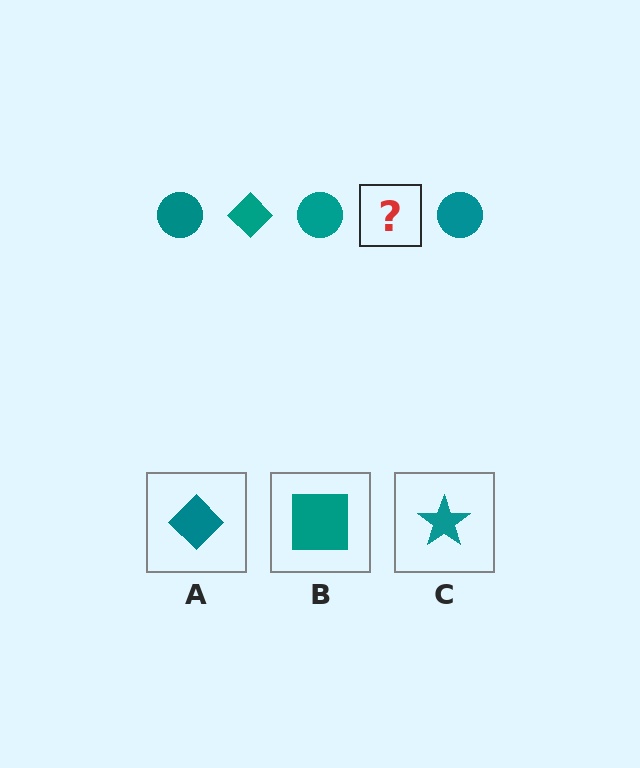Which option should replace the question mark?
Option A.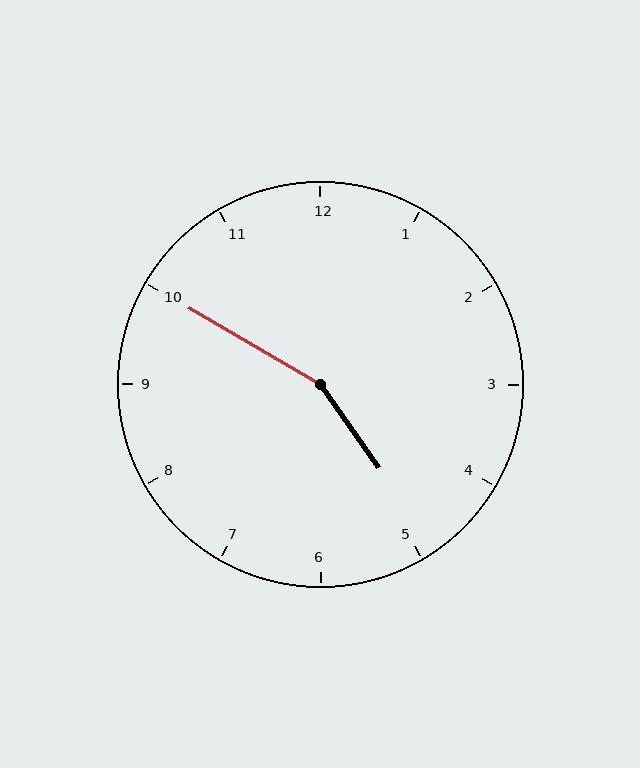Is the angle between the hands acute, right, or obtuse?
It is obtuse.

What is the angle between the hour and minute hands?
Approximately 155 degrees.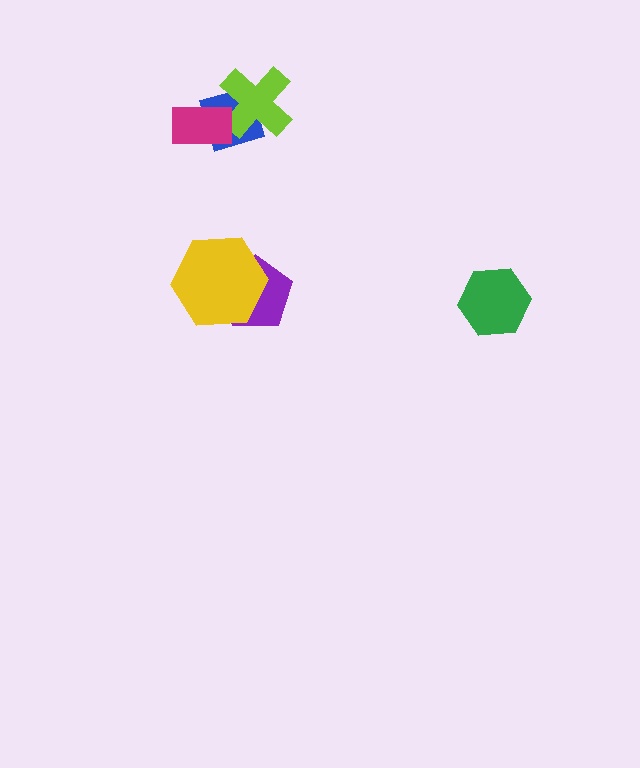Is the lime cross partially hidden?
Yes, it is partially covered by another shape.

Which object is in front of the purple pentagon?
The yellow hexagon is in front of the purple pentagon.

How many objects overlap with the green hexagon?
0 objects overlap with the green hexagon.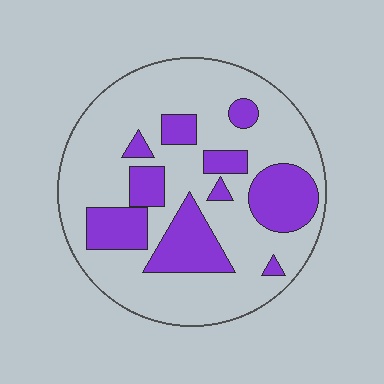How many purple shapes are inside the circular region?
10.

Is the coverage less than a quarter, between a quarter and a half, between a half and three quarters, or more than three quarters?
Between a quarter and a half.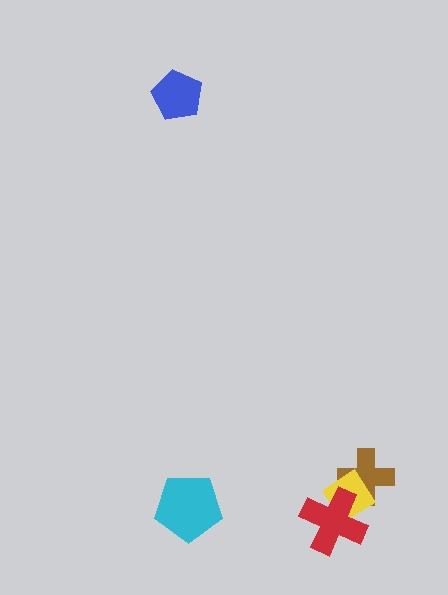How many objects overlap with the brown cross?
2 objects overlap with the brown cross.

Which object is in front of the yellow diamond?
The red cross is in front of the yellow diamond.